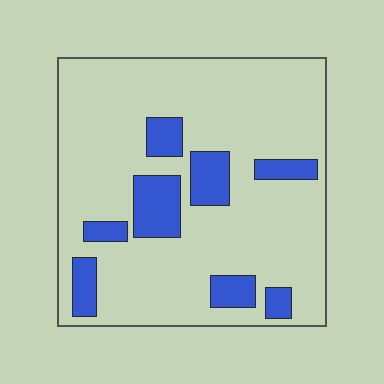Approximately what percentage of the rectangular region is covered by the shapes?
Approximately 20%.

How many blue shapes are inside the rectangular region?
8.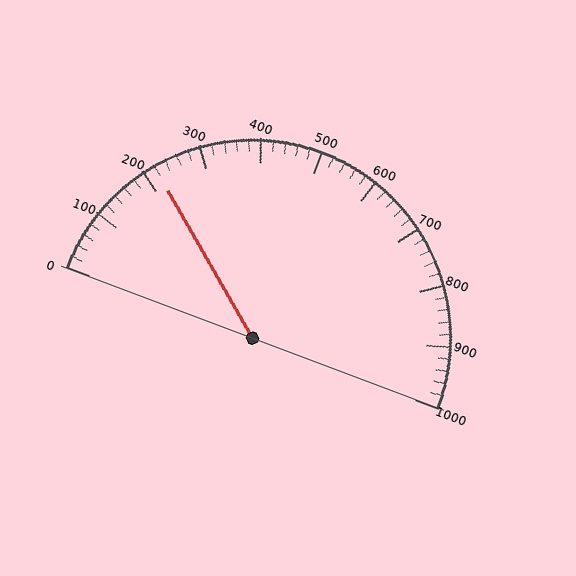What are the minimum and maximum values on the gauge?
The gauge ranges from 0 to 1000.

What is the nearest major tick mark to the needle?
The nearest major tick mark is 200.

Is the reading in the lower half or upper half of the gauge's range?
The reading is in the lower half of the range (0 to 1000).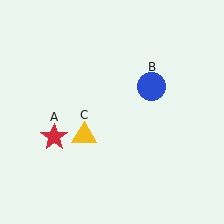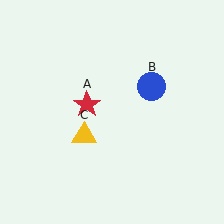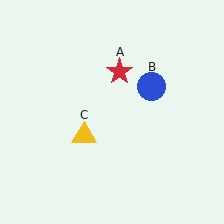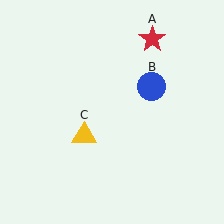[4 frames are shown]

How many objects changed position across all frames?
1 object changed position: red star (object A).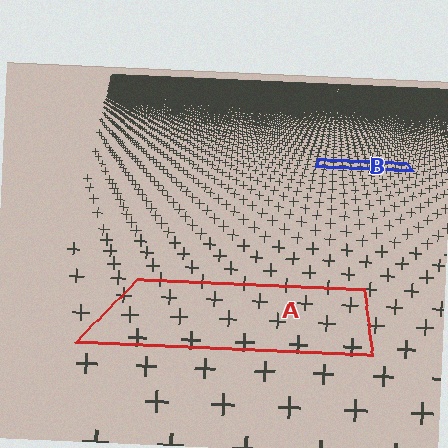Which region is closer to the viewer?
Region A is closer. The texture elements there are larger and more spread out.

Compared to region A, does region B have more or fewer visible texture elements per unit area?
Region B has more texture elements per unit area — they are packed more densely because it is farther away.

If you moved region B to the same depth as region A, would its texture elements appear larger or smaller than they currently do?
They would appear larger. At a closer depth, the same texture elements are projected at a bigger on-screen size.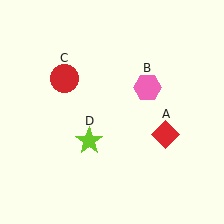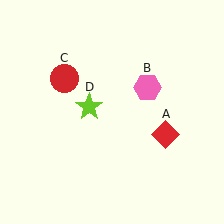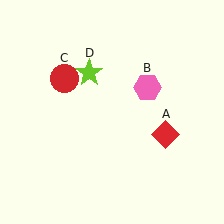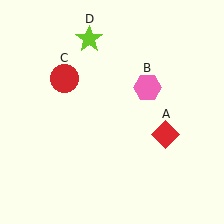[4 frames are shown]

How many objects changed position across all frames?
1 object changed position: lime star (object D).